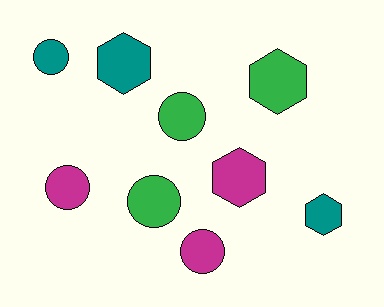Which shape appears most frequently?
Circle, with 5 objects.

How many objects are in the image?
There are 9 objects.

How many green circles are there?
There are 2 green circles.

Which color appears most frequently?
Teal, with 3 objects.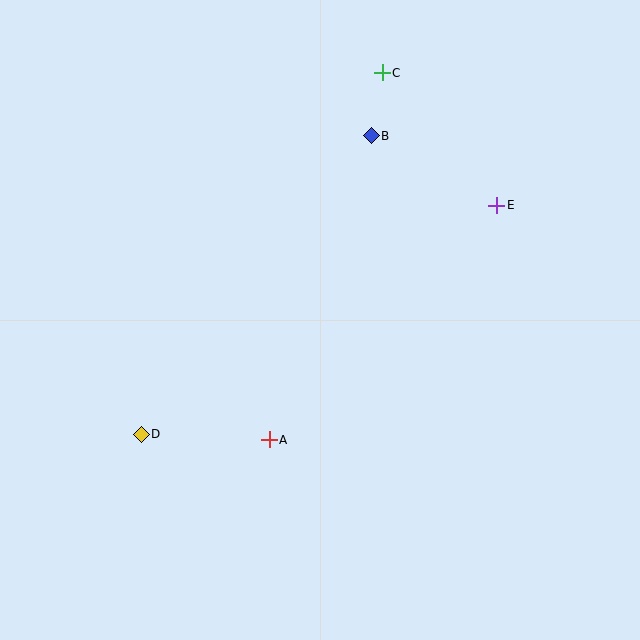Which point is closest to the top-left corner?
Point C is closest to the top-left corner.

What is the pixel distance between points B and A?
The distance between B and A is 320 pixels.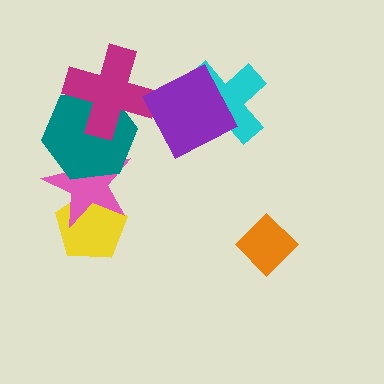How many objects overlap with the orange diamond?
0 objects overlap with the orange diamond.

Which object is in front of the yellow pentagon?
The pink star is in front of the yellow pentagon.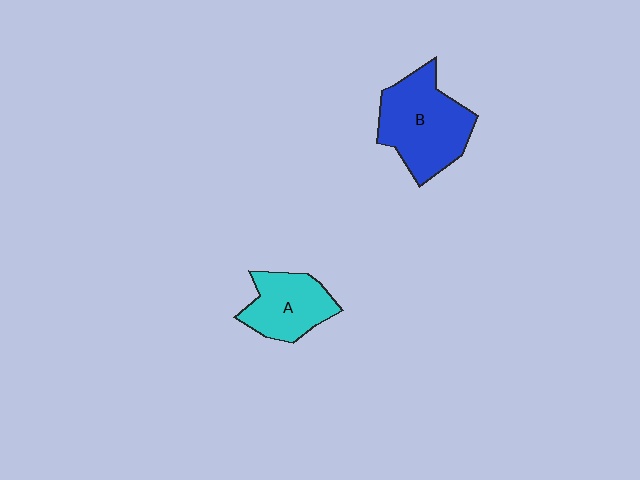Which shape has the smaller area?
Shape A (cyan).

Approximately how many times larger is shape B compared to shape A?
Approximately 1.5 times.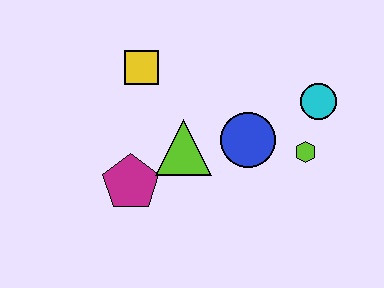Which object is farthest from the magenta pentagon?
The cyan circle is farthest from the magenta pentagon.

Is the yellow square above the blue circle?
Yes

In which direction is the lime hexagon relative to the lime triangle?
The lime hexagon is to the right of the lime triangle.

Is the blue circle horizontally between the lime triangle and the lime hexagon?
Yes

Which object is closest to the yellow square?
The lime triangle is closest to the yellow square.